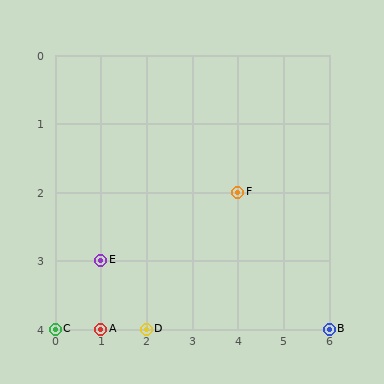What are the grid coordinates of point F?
Point F is at grid coordinates (4, 2).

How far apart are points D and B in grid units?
Points D and B are 4 columns apart.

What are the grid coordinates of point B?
Point B is at grid coordinates (6, 4).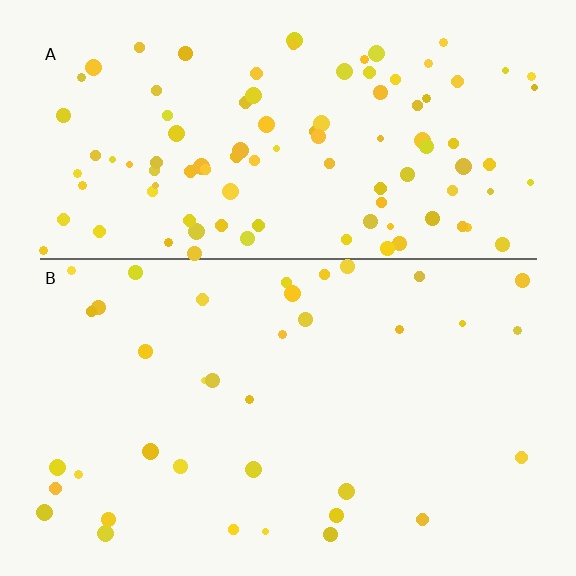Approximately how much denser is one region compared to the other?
Approximately 2.8× — region A over region B.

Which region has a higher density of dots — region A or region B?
A (the top).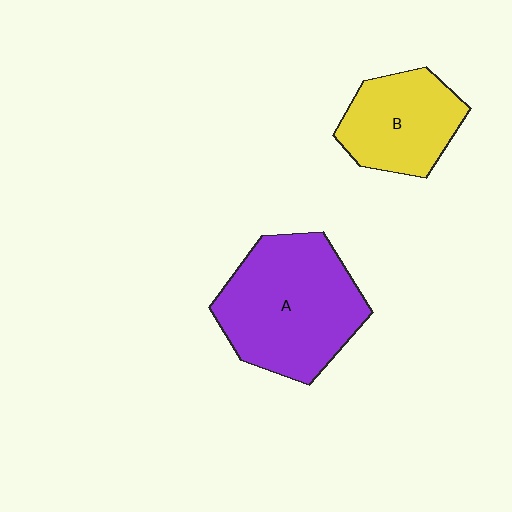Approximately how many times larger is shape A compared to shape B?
Approximately 1.6 times.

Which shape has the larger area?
Shape A (purple).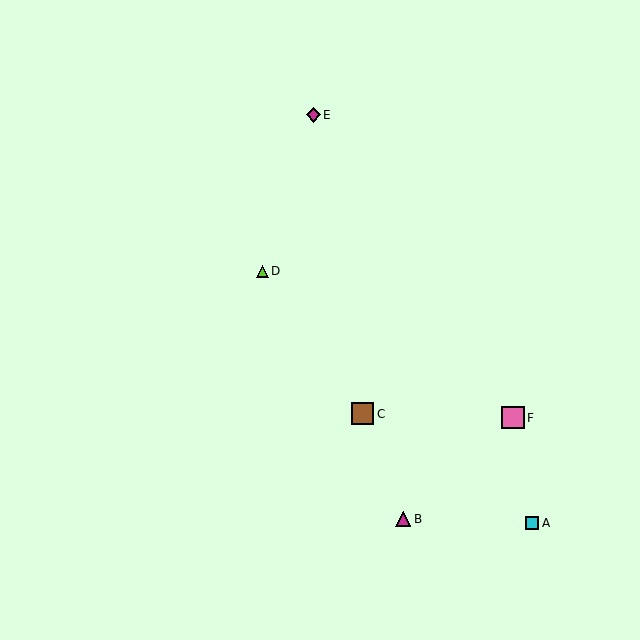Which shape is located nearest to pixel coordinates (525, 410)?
The pink square (labeled F) at (513, 418) is nearest to that location.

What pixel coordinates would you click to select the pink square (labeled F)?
Click at (513, 418) to select the pink square F.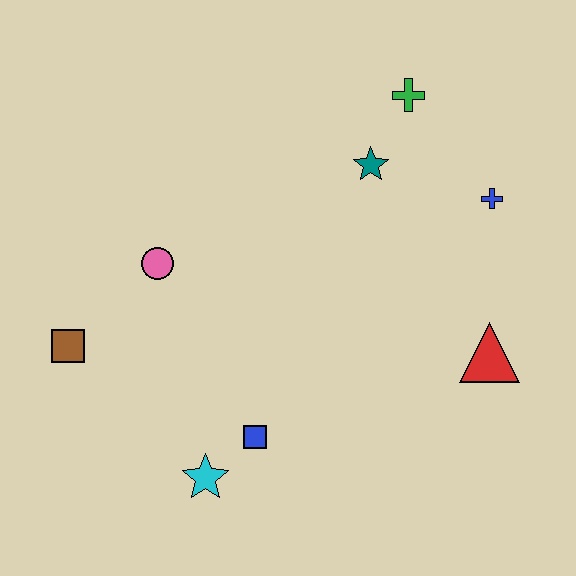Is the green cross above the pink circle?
Yes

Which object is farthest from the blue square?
The green cross is farthest from the blue square.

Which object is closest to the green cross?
The teal star is closest to the green cross.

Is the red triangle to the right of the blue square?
Yes